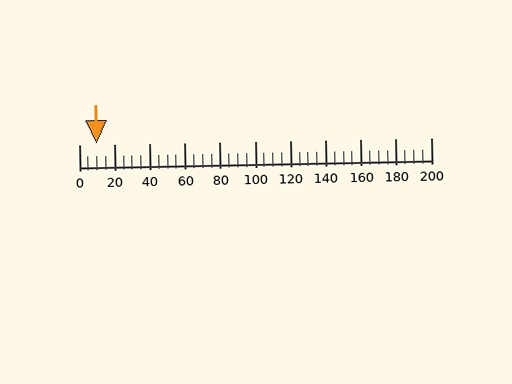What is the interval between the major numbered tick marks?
The major tick marks are spaced 20 units apart.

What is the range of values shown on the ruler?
The ruler shows values from 0 to 200.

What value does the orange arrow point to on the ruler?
The orange arrow points to approximately 10.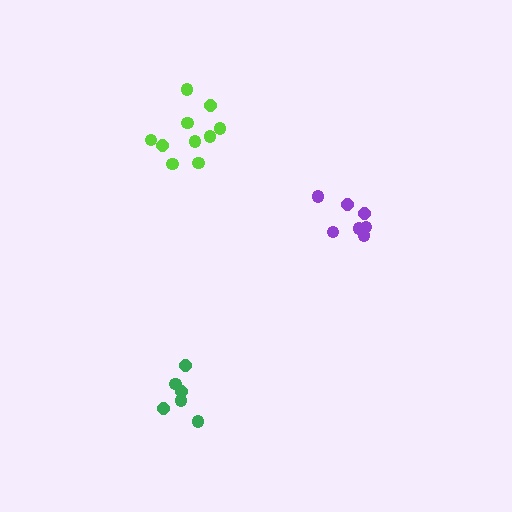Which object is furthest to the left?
The green cluster is leftmost.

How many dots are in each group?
Group 1: 6 dots, Group 2: 7 dots, Group 3: 10 dots (23 total).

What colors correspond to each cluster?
The clusters are colored: green, purple, lime.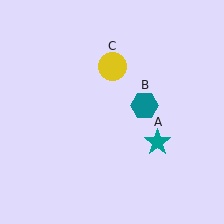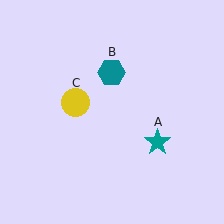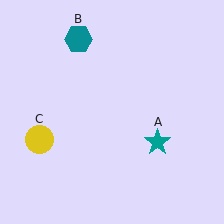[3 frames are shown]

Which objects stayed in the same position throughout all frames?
Teal star (object A) remained stationary.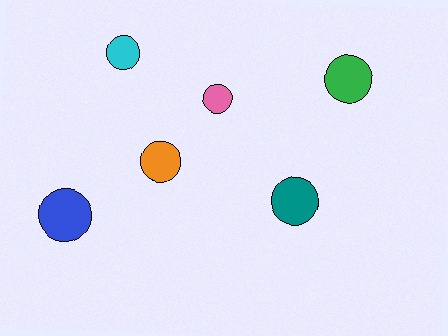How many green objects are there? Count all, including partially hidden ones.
There is 1 green object.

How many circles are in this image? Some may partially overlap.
There are 6 circles.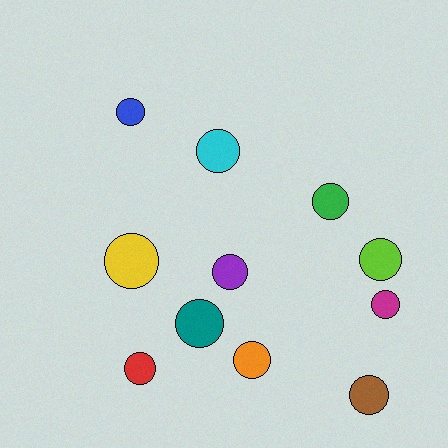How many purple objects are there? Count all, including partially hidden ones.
There is 1 purple object.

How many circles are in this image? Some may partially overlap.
There are 11 circles.